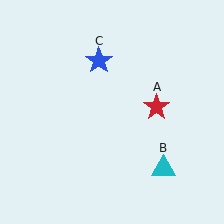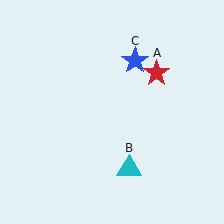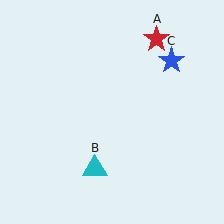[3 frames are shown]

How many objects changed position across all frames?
3 objects changed position: red star (object A), cyan triangle (object B), blue star (object C).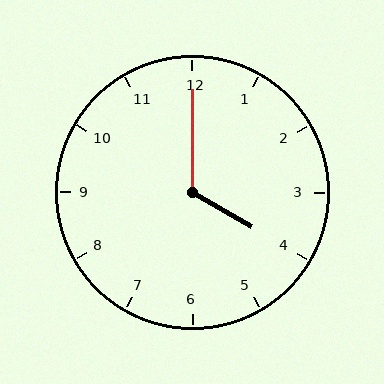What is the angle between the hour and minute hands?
Approximately 120 degrees.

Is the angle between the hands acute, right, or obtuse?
It is obtuse.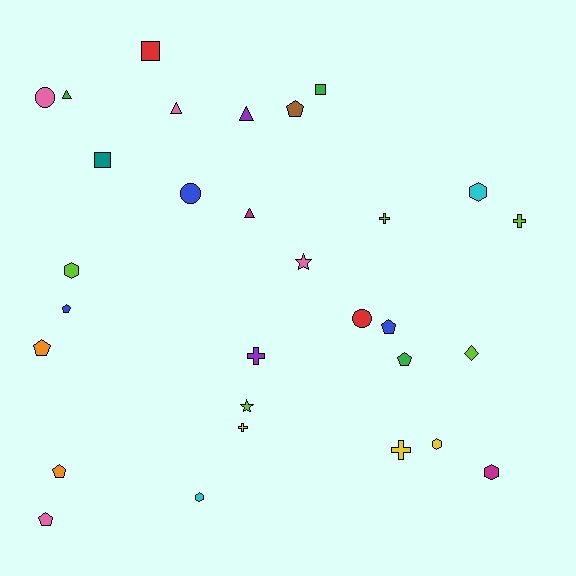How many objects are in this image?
There are 30 objects.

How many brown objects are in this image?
There is 1 brown object.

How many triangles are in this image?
There are 4 triangles.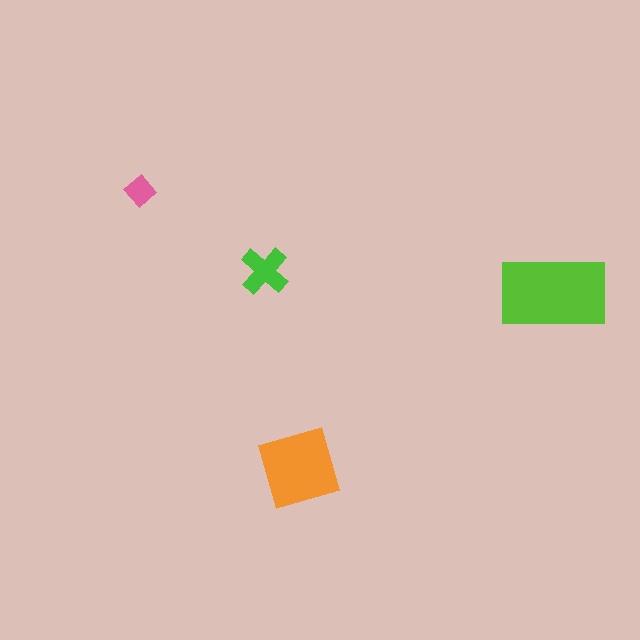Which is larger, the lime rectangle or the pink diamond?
The lime rectangle.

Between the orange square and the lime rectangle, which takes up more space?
The lime rectangle.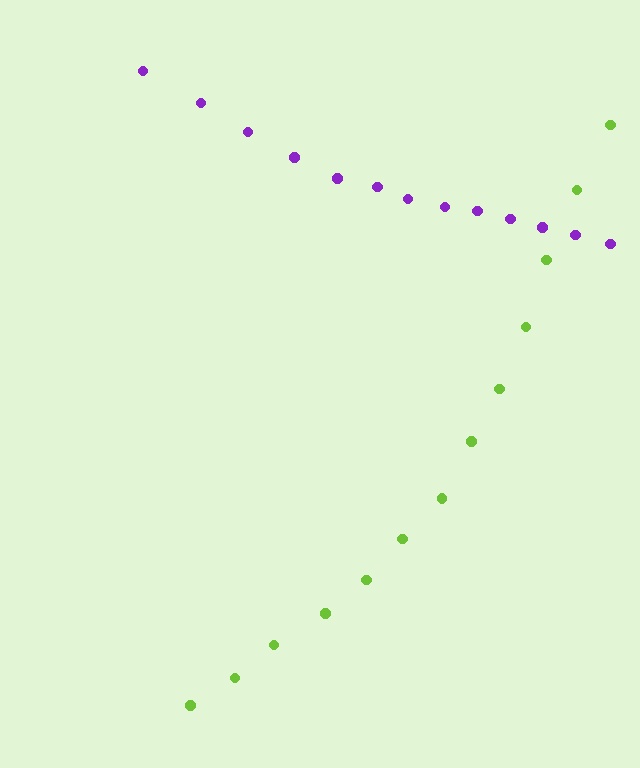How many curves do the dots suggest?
There are 2 distinct paths.